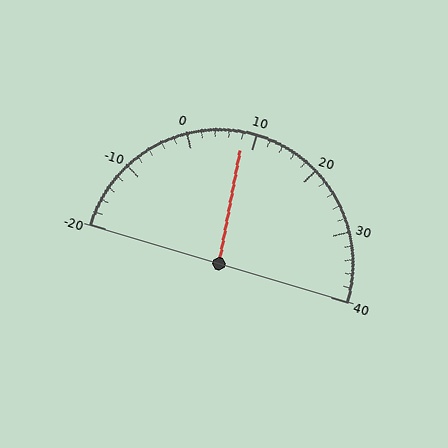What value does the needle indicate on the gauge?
The needle indicates approximately 8.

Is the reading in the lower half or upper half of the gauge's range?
The reading is in the lower half of the range (-20 to 40).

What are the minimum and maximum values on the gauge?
The gauge ranges from -20 to 40.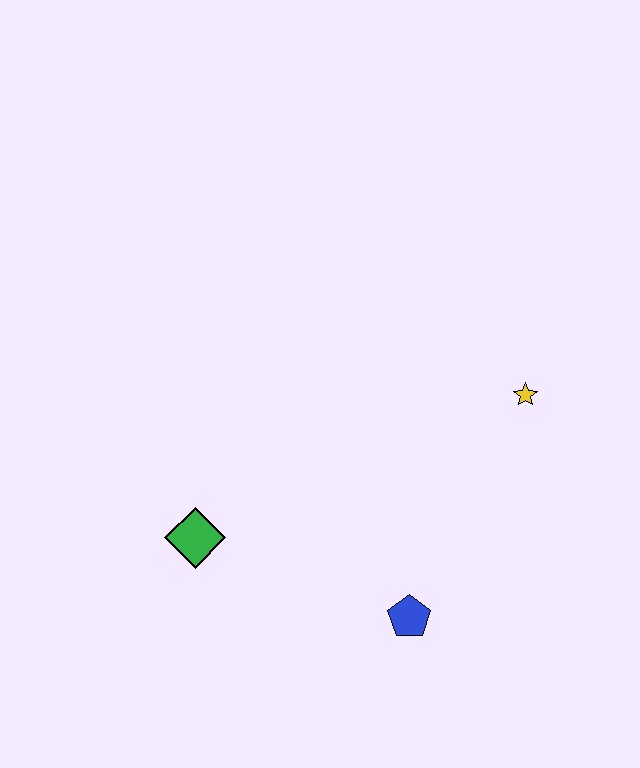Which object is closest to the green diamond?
The blue pentagon is closest to the green diamond.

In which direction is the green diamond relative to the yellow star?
The green diamond is to the left of the yellow star.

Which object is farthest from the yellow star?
The green diamond is farthest from the yellow star.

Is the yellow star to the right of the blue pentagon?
Yes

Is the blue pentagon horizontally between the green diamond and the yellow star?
Yes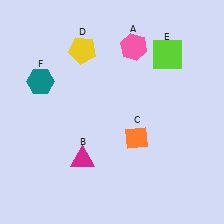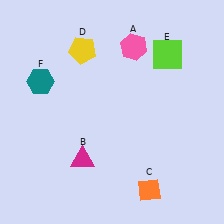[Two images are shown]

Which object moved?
The orange diamond (C) moved down.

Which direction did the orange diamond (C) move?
The orange diamond (C) moved down.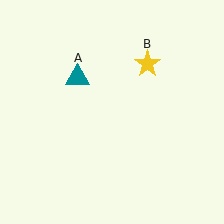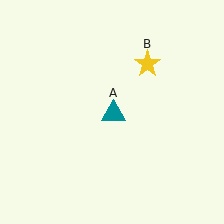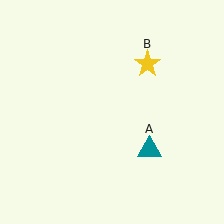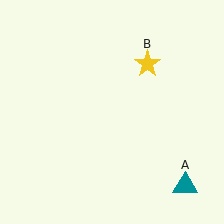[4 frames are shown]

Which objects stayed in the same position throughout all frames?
Yellow star (object B) remained stationary.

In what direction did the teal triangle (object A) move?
The teal triangle (object A) moved down and to the right.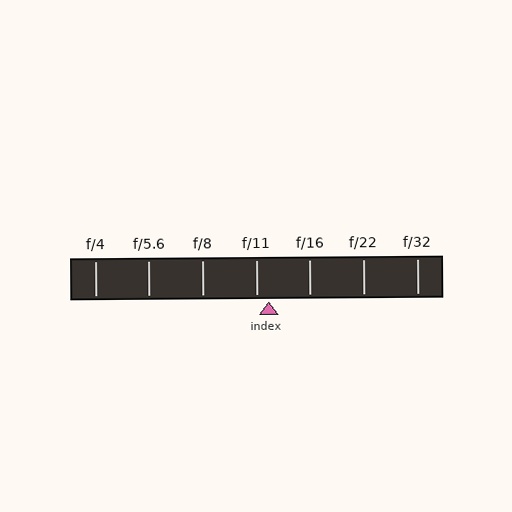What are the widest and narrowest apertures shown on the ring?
The widest aperture shown is f/4 and the narrowest is f/32.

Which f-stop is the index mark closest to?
The index mark is closest to f/11.